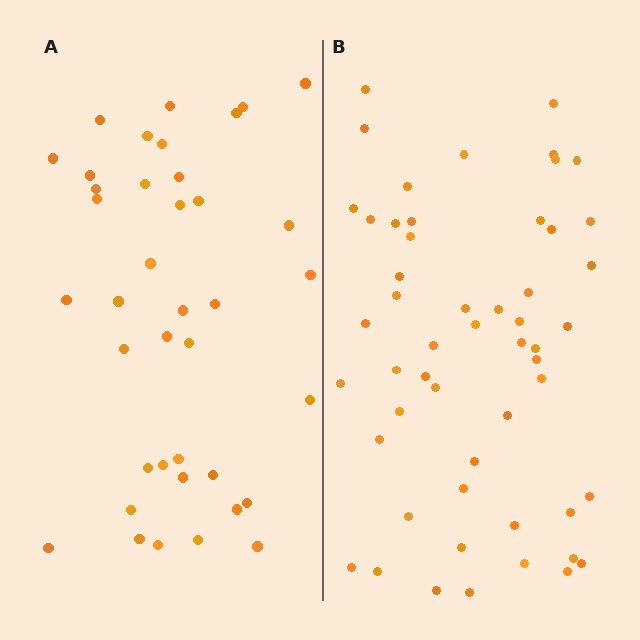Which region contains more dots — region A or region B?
Region B (the right region) has more dots.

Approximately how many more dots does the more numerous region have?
Region B has approximately 15 more dots than region A.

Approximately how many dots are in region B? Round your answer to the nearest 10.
About 50 dots. (The exact count is 53, which rounds to 50.)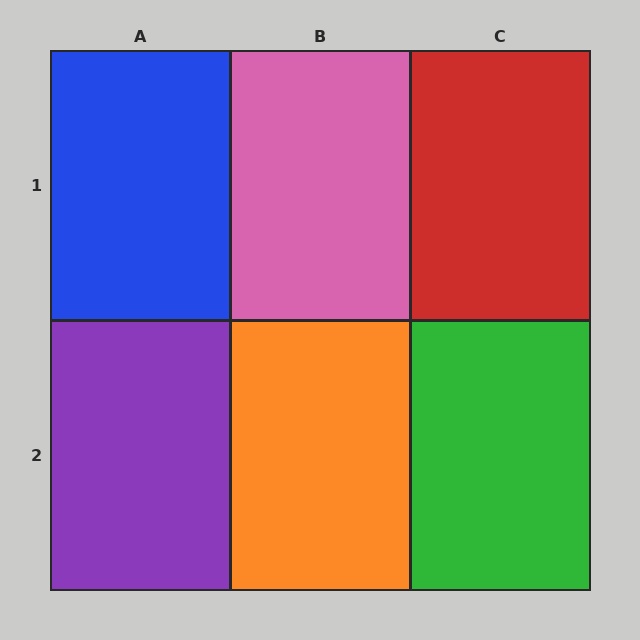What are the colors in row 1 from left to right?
Blue, pink, red.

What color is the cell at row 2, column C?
Green.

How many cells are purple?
1 cell is purple.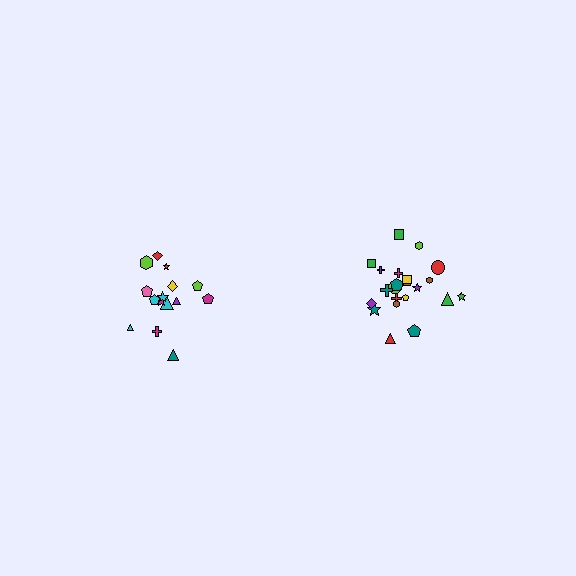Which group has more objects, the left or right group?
The right group.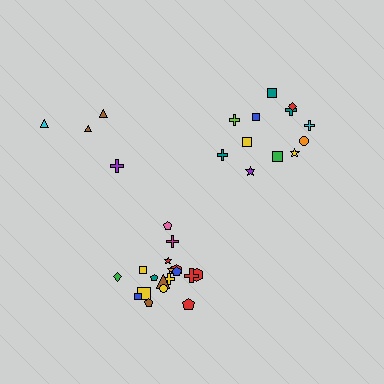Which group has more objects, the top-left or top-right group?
The top-right group.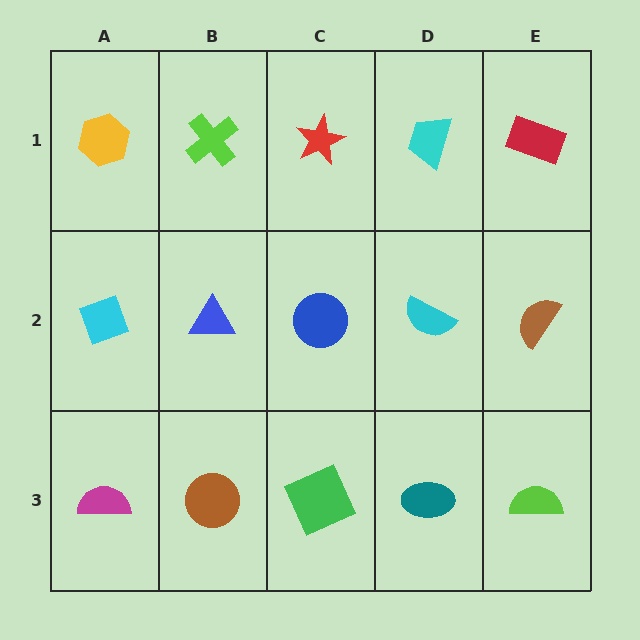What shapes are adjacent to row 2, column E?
A red rectangle (row 1, column E), a lime semicircle (row 3, column E), a cyan semicircle (row 2, column D).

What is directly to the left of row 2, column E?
A cyan semicircle.